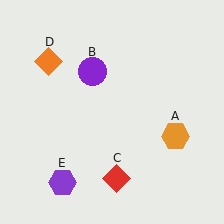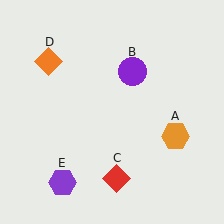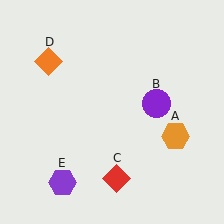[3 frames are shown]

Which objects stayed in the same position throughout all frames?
Orange hexagon (object A) and red diamond (object C) and orange diamond (object D) and purple hexagon (object E) remained stationary.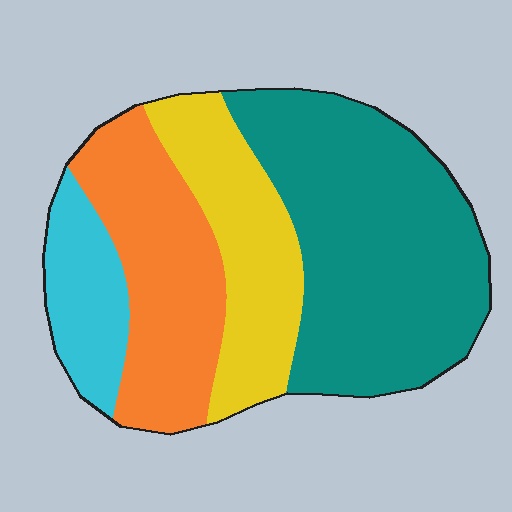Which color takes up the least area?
Cyan, at roughly 10%.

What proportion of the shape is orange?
Orange covers about 25% of the shape.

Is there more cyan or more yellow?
Yellow.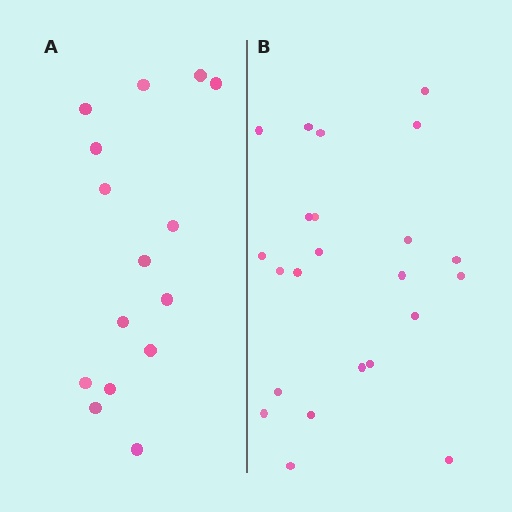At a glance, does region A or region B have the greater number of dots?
Region B (the right region) has more dots.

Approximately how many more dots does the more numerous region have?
Region B has roughly 8 or so more dots than region A.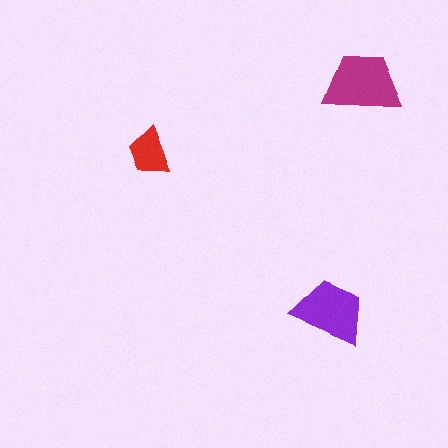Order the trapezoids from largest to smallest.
the magenta one, the purple one, the red one.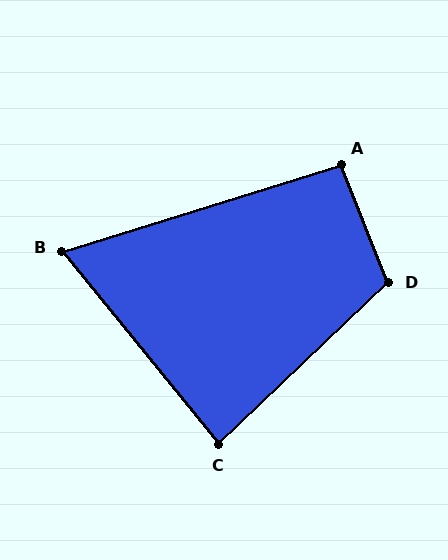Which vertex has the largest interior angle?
D, at approximately 112 degrees.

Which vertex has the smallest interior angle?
B, at approximately 68 degrees.